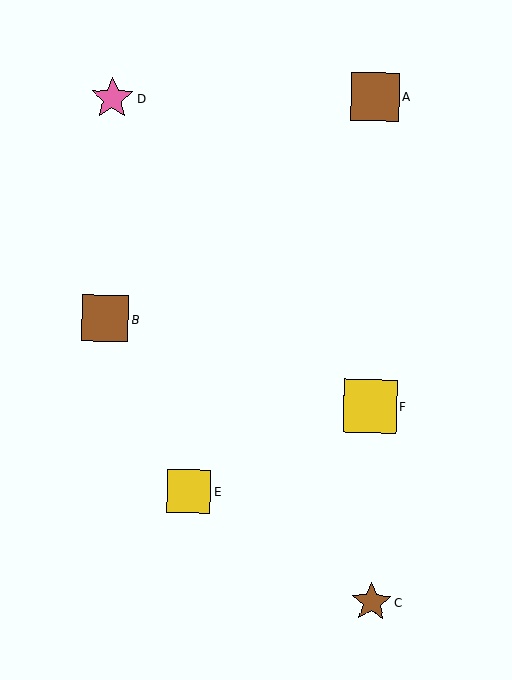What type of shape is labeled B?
Shape B is a brown square.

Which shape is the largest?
The yellow square (labeled F) is the largest.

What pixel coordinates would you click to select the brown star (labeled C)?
Click at (371, 602) to select the brown star C.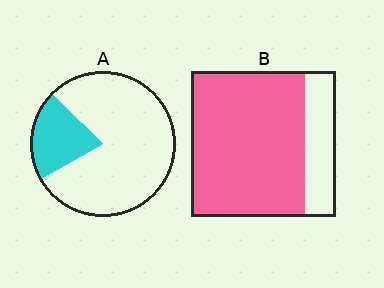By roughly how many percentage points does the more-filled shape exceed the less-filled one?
By roughly 60 percentage points (B over A).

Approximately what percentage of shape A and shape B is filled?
A is approximately 20% and B is approximately 80%.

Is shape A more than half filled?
No.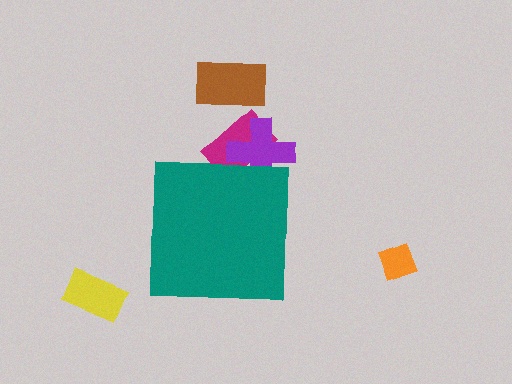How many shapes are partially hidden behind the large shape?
2 shapes are partially hidden.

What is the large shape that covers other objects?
A teal square.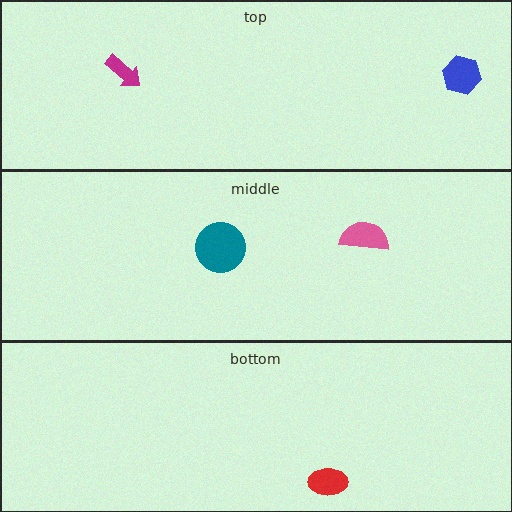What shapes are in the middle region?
The teal circle, the pink semicircle.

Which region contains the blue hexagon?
The top region.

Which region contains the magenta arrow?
The top region.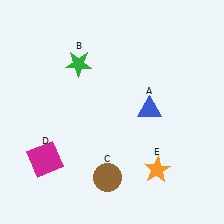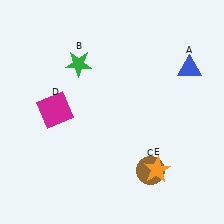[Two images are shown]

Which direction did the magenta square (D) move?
The magenta square (D) moved up.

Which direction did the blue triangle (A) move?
The blue triangle (A) moved up.